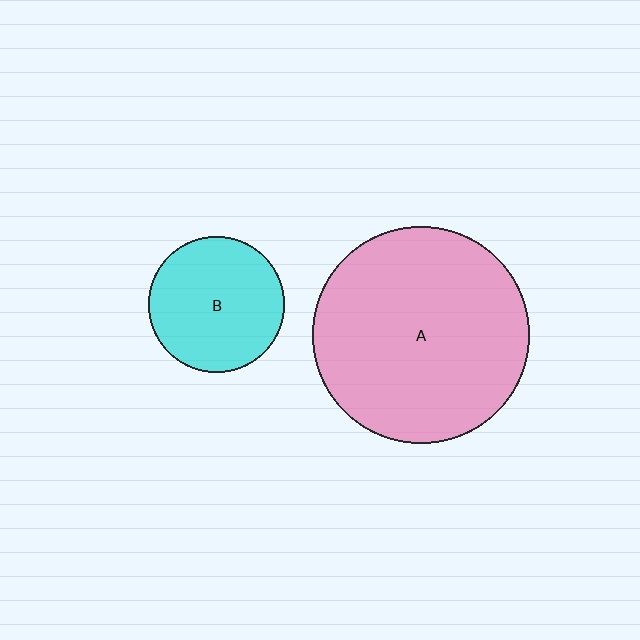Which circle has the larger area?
Circle A (pink).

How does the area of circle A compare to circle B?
Approximately 2.6 times.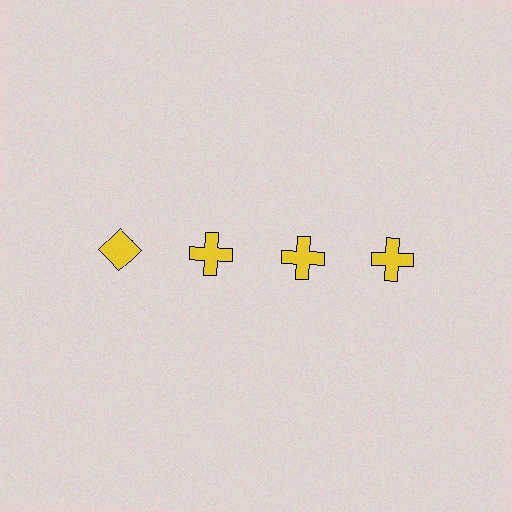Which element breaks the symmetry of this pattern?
The yellow diamond in the top row, leftmost column breaks the symmetry. All other shapes are yellow crosses.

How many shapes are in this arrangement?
There are 4 shapes arranged in a grid pattern.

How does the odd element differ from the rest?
It has a different shape: diamond instead of cross.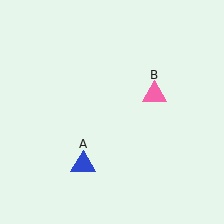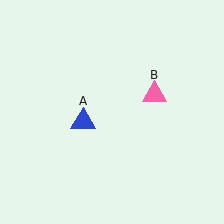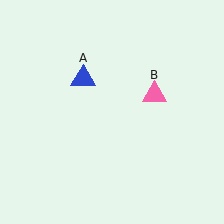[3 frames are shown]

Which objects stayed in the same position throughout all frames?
Pink triangle (object B) remained stationary.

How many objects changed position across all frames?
1 object changed position: blue triangle (object A).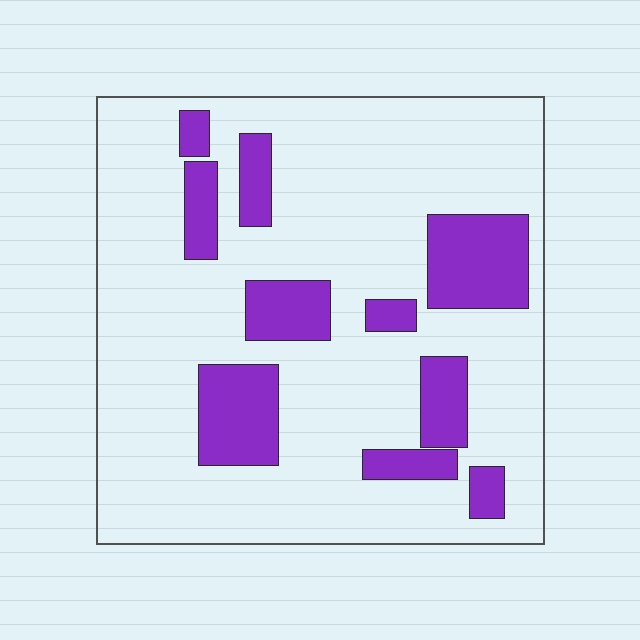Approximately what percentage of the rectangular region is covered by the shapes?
Approximately 20%.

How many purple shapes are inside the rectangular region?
10.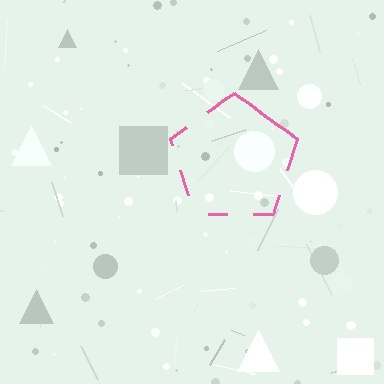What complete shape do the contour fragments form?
The contour fragments form a pentagon.